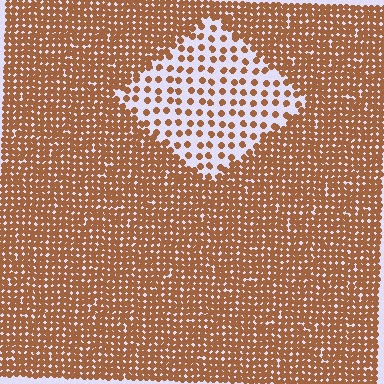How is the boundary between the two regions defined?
The boundary is defined by a change in element density (approximately 3.0x ratio). All elements are the same color, size, and shape.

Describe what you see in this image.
The image contains small brown elements arranged at two different densities. A diamond-shaped region is visible where the elements are less densely packed than the surrounding area.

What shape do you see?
I see a diamond.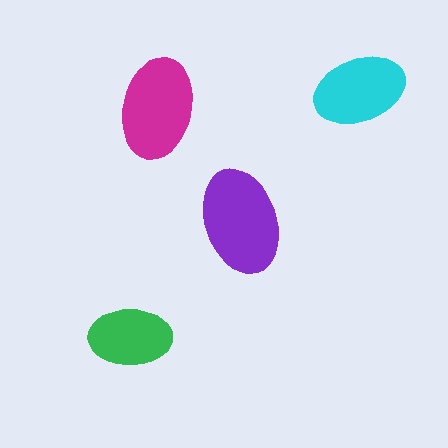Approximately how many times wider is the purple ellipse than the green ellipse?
About 1.5 times wider.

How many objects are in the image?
There are 4 objects in the image.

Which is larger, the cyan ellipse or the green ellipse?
The cyan one.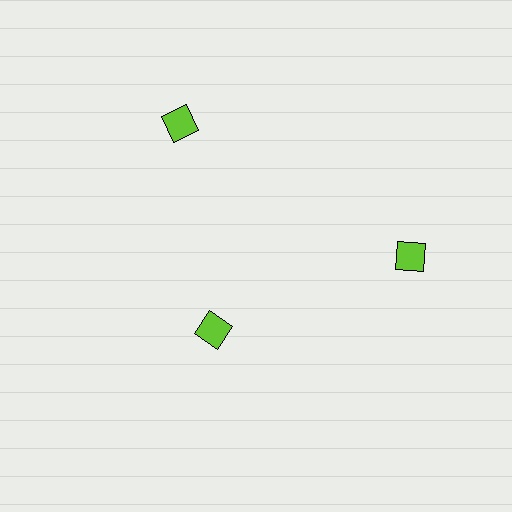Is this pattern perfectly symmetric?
No. The 3 lime diamonds are arranged in a ring, but one element near the 7 o'clock position is pulled inward toward the center, breaking the 3-fold rotational symmetry.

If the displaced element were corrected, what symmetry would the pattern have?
It would have 3-fold rotational symmetry — the pattern would map onto itself every 120 degrees.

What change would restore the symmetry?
The symmetry would be restored by moving it outward, back onto the ring so that all 3 diamonds sit at equal angles and equal distance from the center.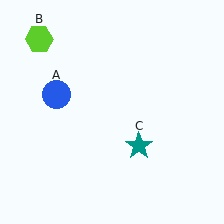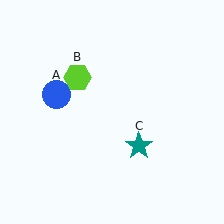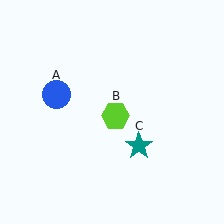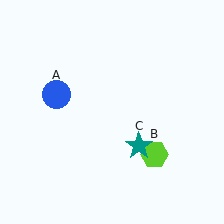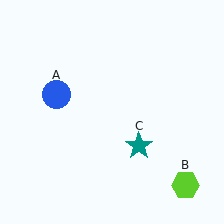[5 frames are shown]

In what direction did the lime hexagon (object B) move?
The lime hexagon (object B) moved down and to the right.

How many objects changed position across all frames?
1 object changed position: lime hexagon (object B).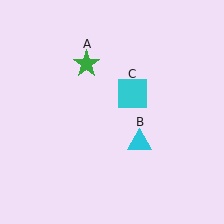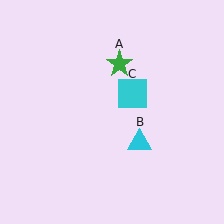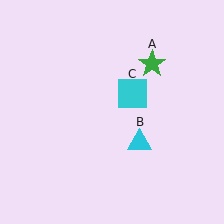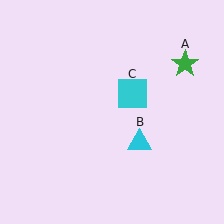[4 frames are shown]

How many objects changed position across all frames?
1 object changed position: green star (object A).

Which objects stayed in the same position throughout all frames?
Cyan triangle (object B) and cyan square (object C) remained stationary.